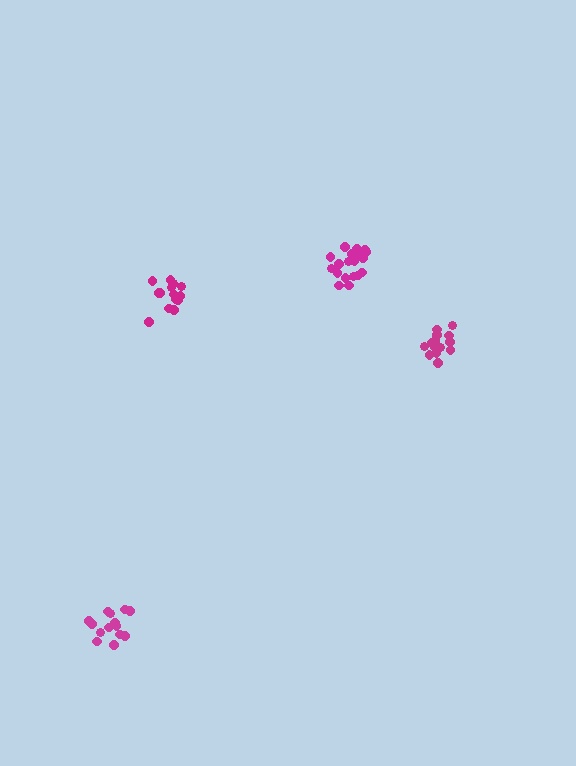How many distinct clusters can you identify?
There are 4 distinct clusters.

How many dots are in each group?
Group 1: 20 dots, Group 2: 15 dots, Group 3: 15 dots, Group 4: 14 dots (64 total).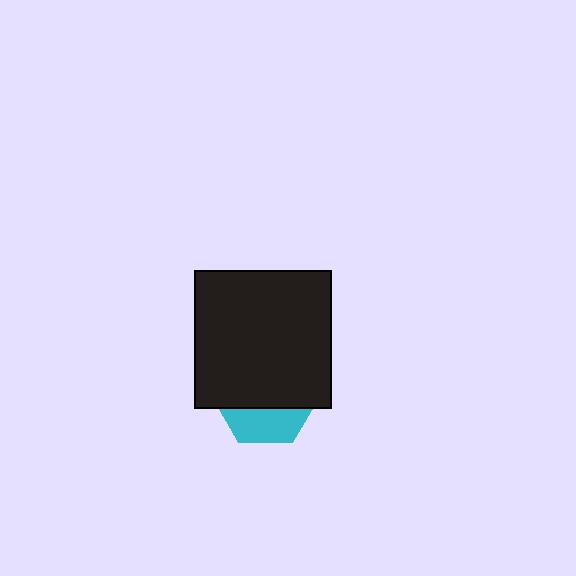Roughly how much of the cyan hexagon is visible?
A small part of it is visible (roughly 32%).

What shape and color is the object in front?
The object in front is a black square.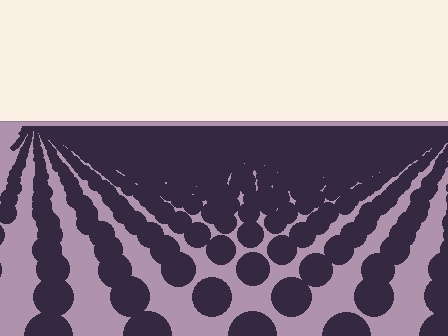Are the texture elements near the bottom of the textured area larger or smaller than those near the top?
Larger. Near the bottom, elements are closer to the viewer and appear at a bigger on-screen size.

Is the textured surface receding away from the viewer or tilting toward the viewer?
The surface is receding away from the viewer. Texture elements get smaller and denser toward the top.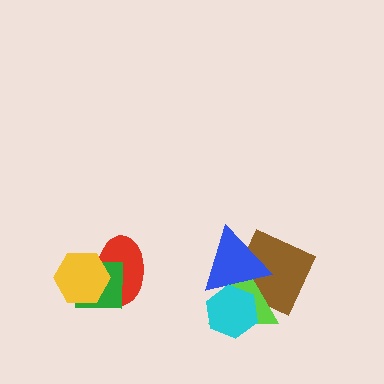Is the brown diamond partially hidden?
Yes, it is partially covered by another shape.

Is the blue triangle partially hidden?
Yes, it is partially covered by another shape.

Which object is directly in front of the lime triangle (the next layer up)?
The blue triangle is directly in front of the lime triangle.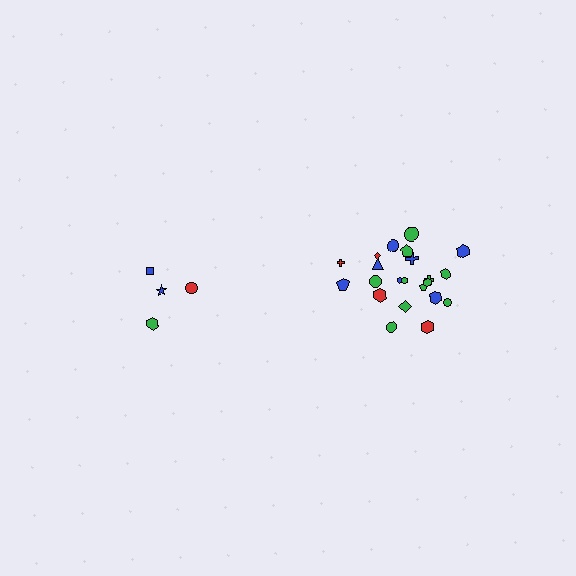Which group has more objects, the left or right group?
The right group.